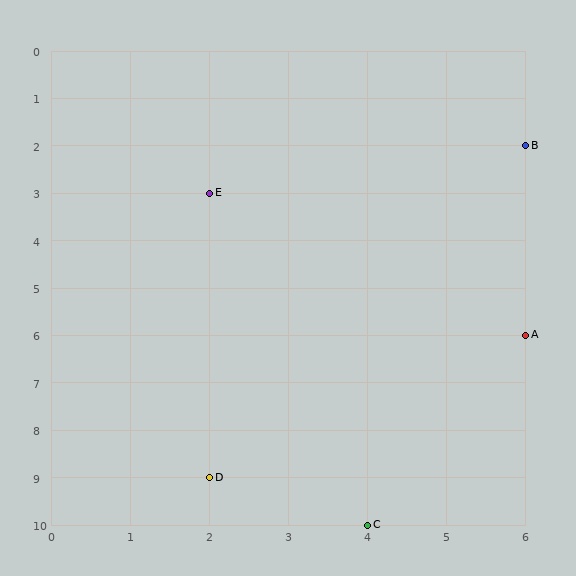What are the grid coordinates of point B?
Point B is at grid coordinates (6, 2).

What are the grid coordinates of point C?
Point C is at grid coordinates (4, 10).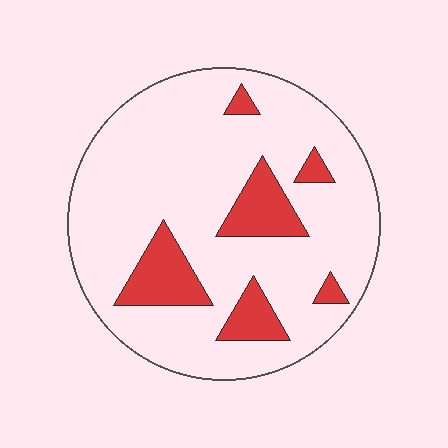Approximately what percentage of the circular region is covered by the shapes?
Approximately 15%.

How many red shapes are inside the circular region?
6.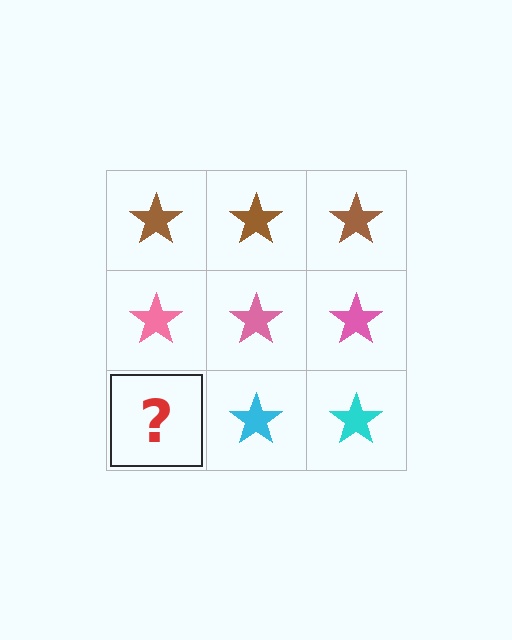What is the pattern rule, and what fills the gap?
The rule is that each row has a consistent color. The gap should be filled with a cyan star.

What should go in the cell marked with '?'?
The missing cell should contain a cyan star.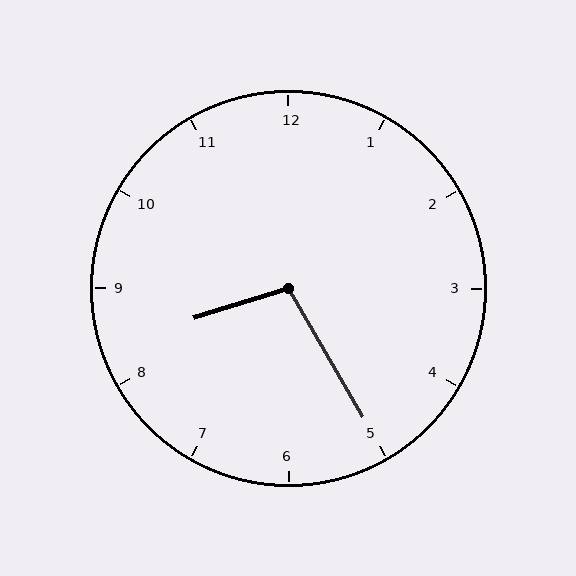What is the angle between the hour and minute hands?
Approximately 102 degrees.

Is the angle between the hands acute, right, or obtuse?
It is obtuse.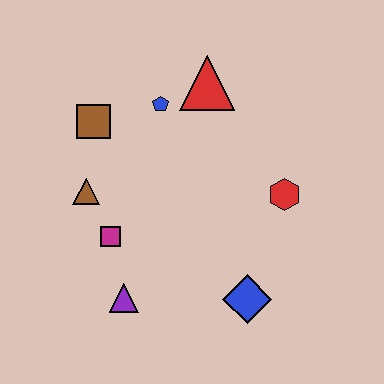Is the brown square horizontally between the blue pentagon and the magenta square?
No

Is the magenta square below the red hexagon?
Yes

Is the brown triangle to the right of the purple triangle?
No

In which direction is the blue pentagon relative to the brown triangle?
The blue pentagon is above the brown triangle.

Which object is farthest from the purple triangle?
The red triangle is farthest from the purple triangle.